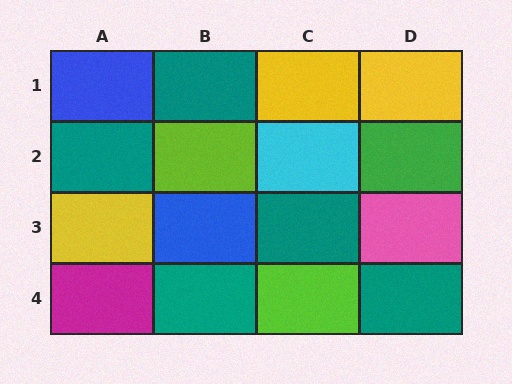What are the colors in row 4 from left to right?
Magenta, teal, lime, teal.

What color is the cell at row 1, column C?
Yellow.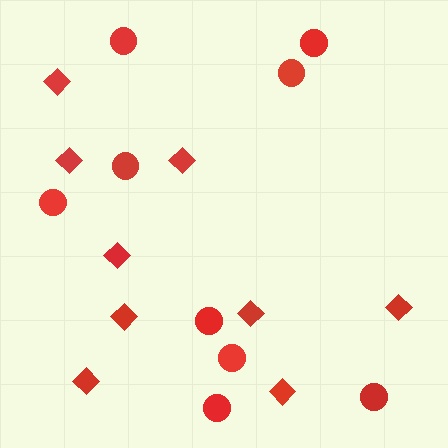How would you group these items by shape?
There are 2 groups: one group of diamonds (9) and one group of circles (9).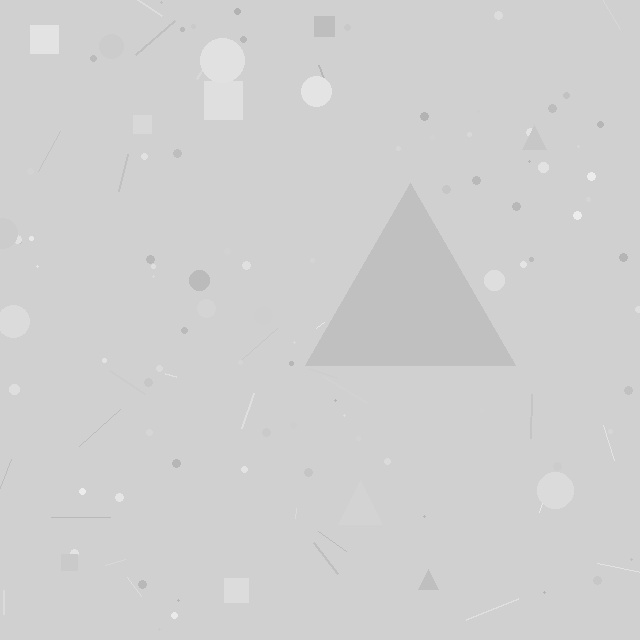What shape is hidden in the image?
A triangle is hidden in the image.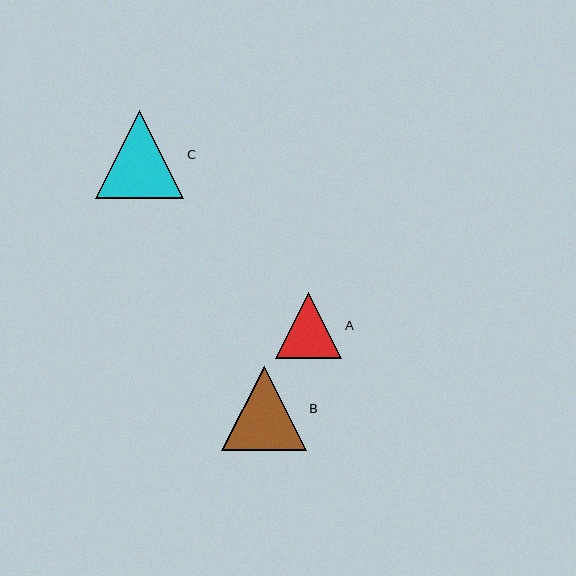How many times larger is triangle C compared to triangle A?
Triangle C is approximately 1.3 times the size of triangle A.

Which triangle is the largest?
Triangle C is the largest with a size of approximately 88 pixels.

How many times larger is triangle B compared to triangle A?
Triangle B is approximately 1.3 times the size of triangle A.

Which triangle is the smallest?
Triangle A is the smallest with a size of approximately 66 pixels.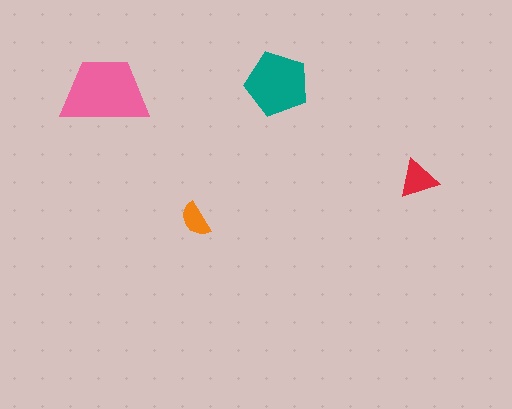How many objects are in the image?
There are 4 objects in the image.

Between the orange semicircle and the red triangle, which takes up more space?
The red triangle.